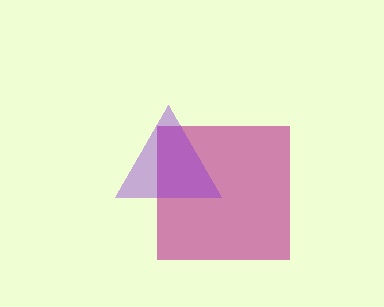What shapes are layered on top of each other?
The layered shapes are: a magenta square, a purple triangle.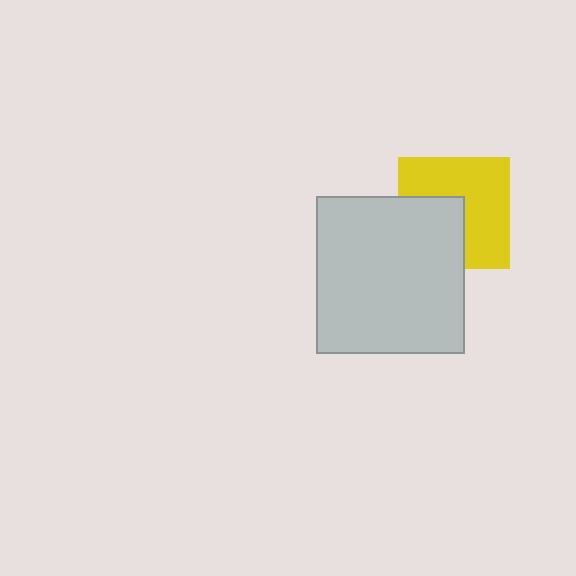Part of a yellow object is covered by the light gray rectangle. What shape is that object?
It is a square.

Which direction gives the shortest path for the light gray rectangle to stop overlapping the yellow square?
Moving toward the lower-left gives the shortest separation.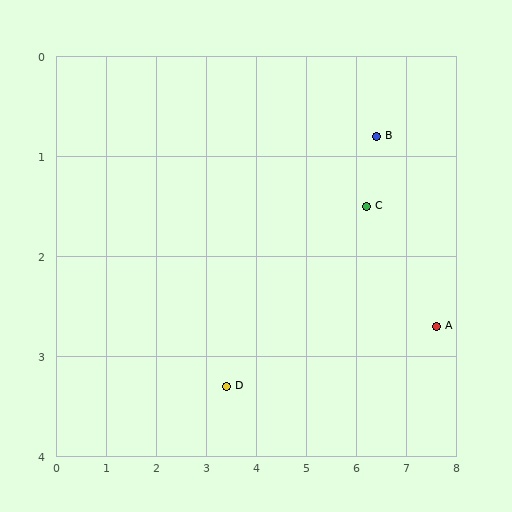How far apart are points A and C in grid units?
Points A and C are about 1.8 grid units apart.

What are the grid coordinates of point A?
Point A is at approximately (7.6, 2.7).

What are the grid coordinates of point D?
Point D is at approximately (3.4, 3.3).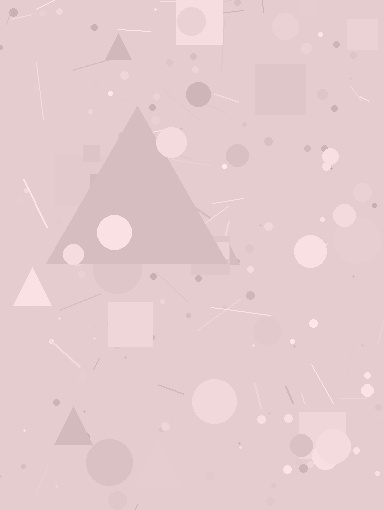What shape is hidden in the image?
A triangle is hidden in the image.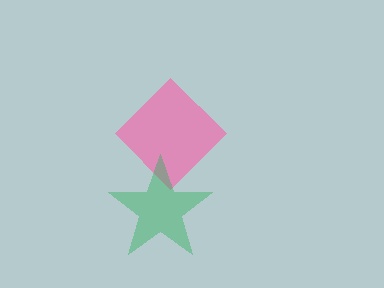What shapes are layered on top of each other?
The layered shapes are: a pink diamond, a green star.